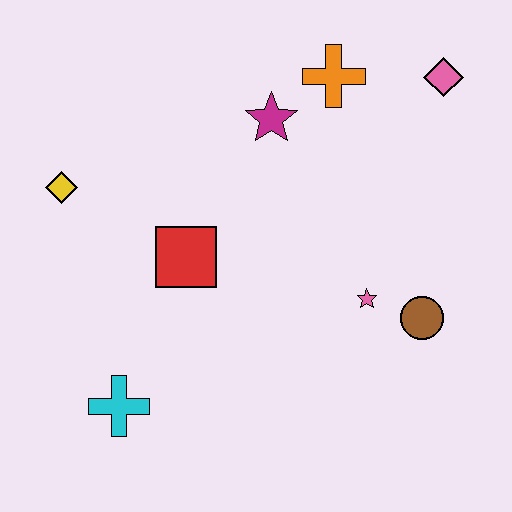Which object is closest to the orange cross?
The magenta star is closest to the orange cross.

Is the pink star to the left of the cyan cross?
No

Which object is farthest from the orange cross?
The cyan cross is farthest from the orange cross.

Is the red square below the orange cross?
Yes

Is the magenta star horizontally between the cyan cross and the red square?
No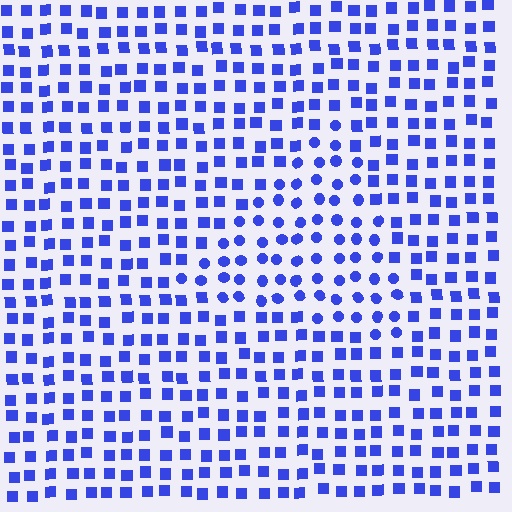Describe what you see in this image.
The image is filled with small blue elements arranged in a uniform grid. A triangle-shaped region contains circles, while the surrounding area contains squares. The boundary is defined purely by the change in element shape.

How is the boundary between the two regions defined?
The boundary is defined by a change in element shape: circles inside vs. squares outside. All elements share the same color and spacing.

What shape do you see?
I see a triangle.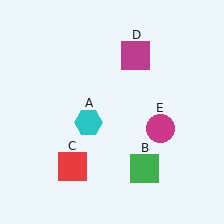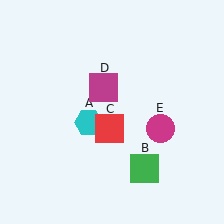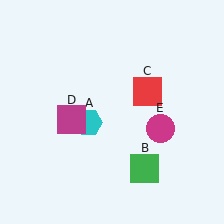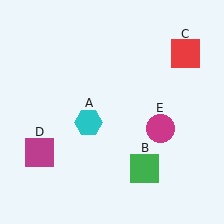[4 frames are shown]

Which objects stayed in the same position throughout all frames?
Cyan hexagon (object A) and green square (object B) and magenta circle (object E) remained stationary.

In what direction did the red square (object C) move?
The red square (object C) moved up and to the right.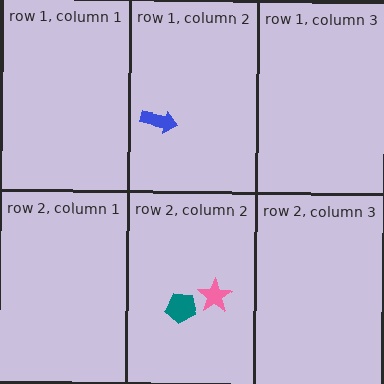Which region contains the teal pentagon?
The row 2, column 2 region.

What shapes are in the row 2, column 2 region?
The teal pentagon, the pink star.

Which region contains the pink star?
The row 2, column 2 region.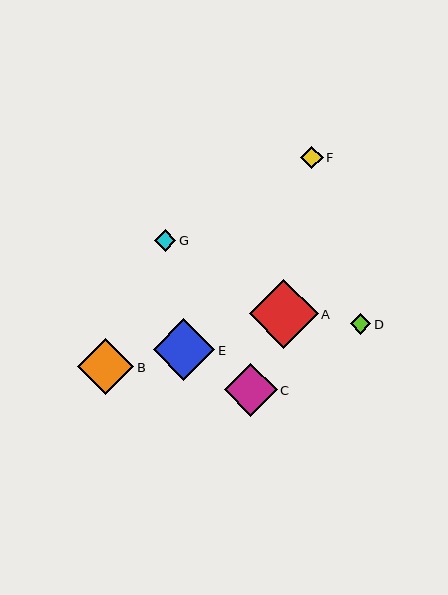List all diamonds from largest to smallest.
From largest to smallest: A, E, B, C, F, G, D.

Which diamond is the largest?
Diamond A is the largest with a size of approximately 69 pixels.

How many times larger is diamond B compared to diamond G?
Diamond B is approximately 2.6 times the size of diamond G.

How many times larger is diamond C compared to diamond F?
Diamond C is approximately 2.3 times the size of diamond F.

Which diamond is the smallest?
Diamond D is the smallest with a size of approximately 20 pixels.